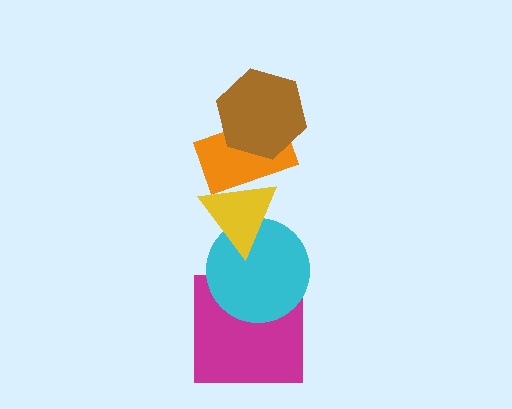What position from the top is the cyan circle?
The cyan circle is 4th from the top.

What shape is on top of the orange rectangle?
The brown hexagon is on top of the orange rectangle.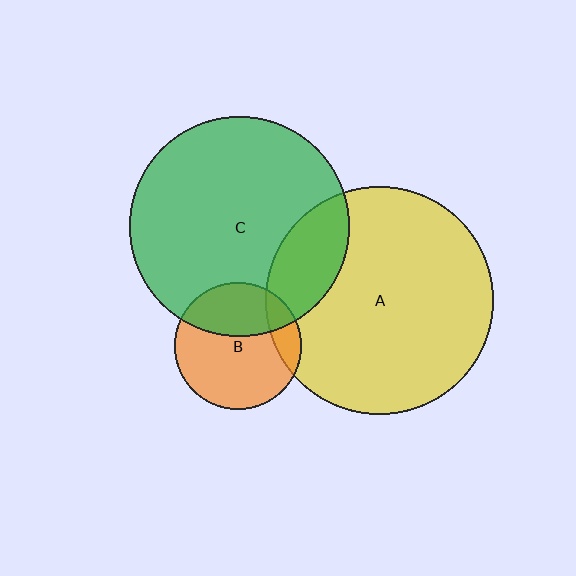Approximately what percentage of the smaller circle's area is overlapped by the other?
Approximately 20%.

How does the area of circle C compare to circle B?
Approximately 3.0 times.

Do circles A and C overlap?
Yes.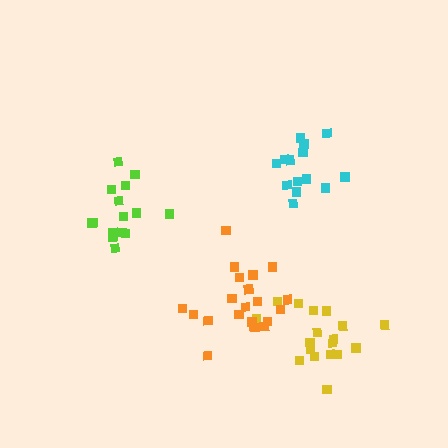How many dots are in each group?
Group 1: 18 dots, Group 2: 14 dots, Group 3: 15 dots, Group 4: 20 dots (67 total).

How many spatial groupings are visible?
There are 4 spatial groupings.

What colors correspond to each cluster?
The clusters are colored: yellow, cyan, lime, orange.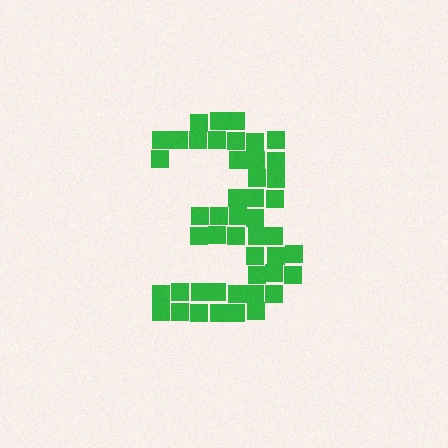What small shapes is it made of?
It is made of small squares.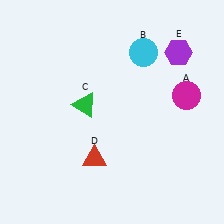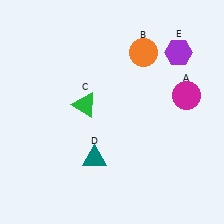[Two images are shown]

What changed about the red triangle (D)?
In Image 1, D is red. In Image 2, it changed to teal.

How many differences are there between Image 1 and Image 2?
There are 2 differences between the two images.